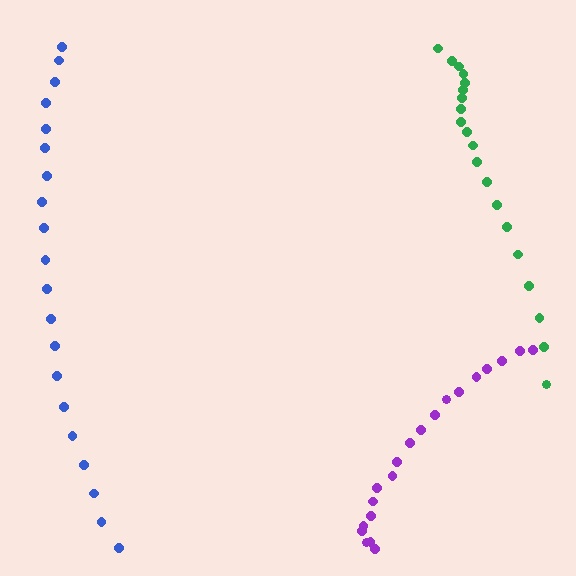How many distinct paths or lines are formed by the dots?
There are 3 distinct paths.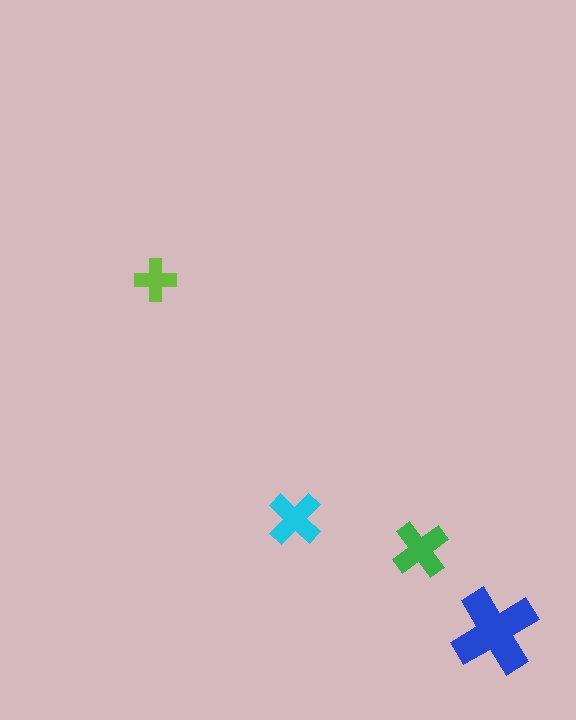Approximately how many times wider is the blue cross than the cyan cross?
About 1.5 times wider.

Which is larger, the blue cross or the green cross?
The blue one.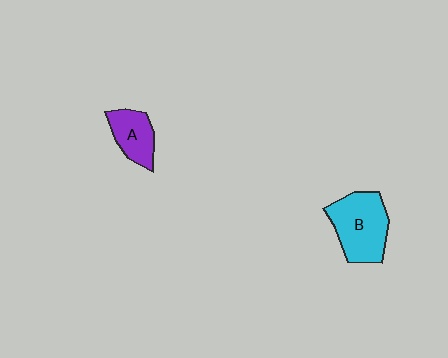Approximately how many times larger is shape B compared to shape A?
Approximately 1.7 times.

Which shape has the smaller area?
Shape A (purple).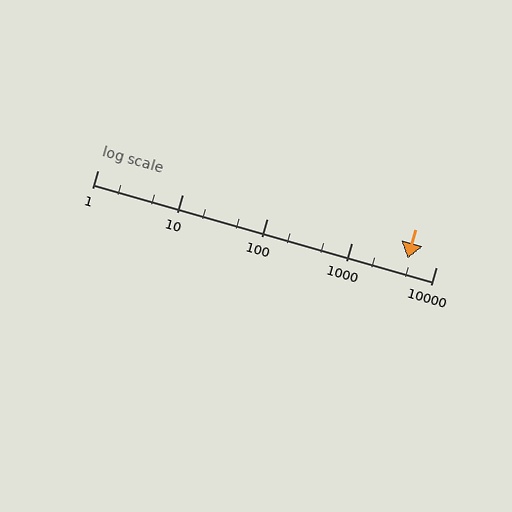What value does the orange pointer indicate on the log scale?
The pointer indicates approximately 4600.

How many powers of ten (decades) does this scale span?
The scale spans 4 decades, from 1 to 10000.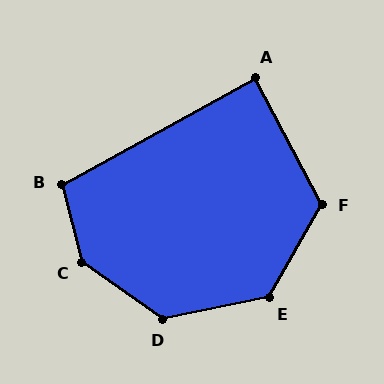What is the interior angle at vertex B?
Approximately 104 degrees (obtuse).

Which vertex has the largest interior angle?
C, at approximately 140 degrees.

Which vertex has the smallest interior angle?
A, at approximately 89 degrees.